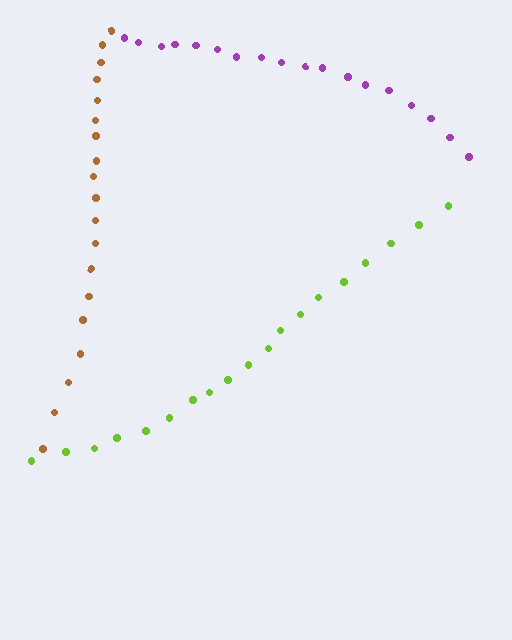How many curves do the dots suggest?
There are 3 distinct paths.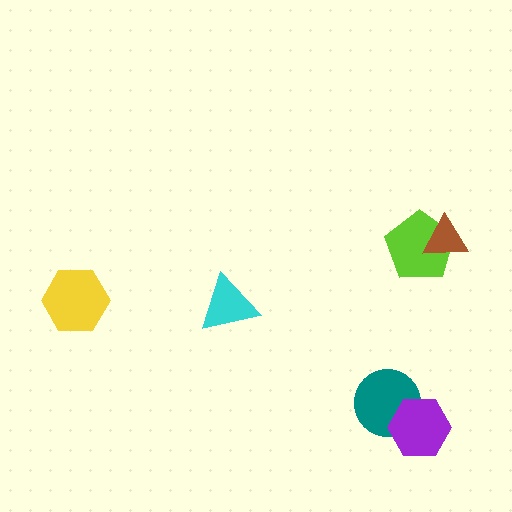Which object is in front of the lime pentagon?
The brown triangle is in front of the lime pentagon.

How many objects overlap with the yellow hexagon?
0 objects overlap with the yellow hexagon.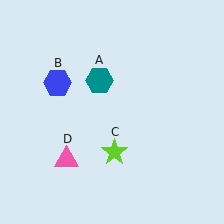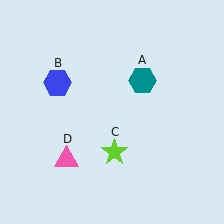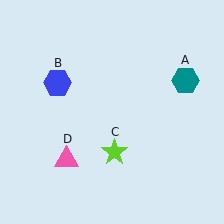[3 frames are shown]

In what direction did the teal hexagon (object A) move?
The teal hexagon (object A) moved right.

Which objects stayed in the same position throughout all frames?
Blue hexagon (object B) and lime star (object C) and pink triangle (object D) remained stationary.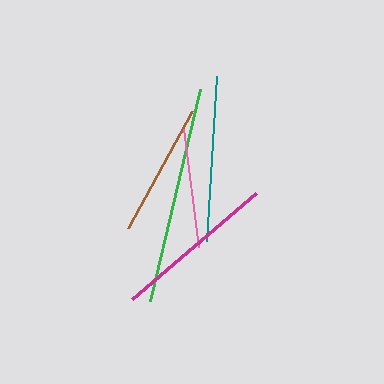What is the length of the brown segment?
The brown segment is approximately 133 pixels long.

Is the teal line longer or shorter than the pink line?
The teal line is longer than the pink line.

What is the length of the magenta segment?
The magenta segment is approximately 163 pixels long.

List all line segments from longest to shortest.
From longest to shortest: green, teal, magenta, brown, pink.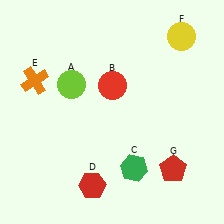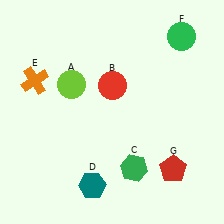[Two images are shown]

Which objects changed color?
D changed from red to teal. F changed from yellow to green.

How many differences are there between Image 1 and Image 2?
There are 2 differences between the two images.